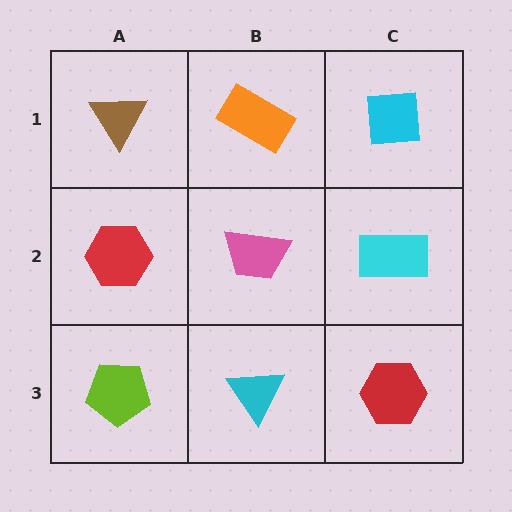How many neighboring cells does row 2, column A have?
3.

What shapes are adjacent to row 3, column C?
A cyan rectangle (row 2, column C), a cyan triangle (row 3, column B).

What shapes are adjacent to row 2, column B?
An orange rectangle (row 1, column B), a cyan triangle (row 3, column B), a red hexagon (row 2, column A), a cyan rectangle (row 2, column C).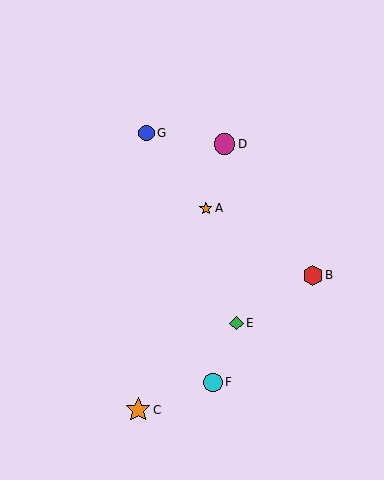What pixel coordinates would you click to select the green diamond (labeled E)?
Click at (236, 323) to select the green diamond E.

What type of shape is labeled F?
Shape F is a cyan circle.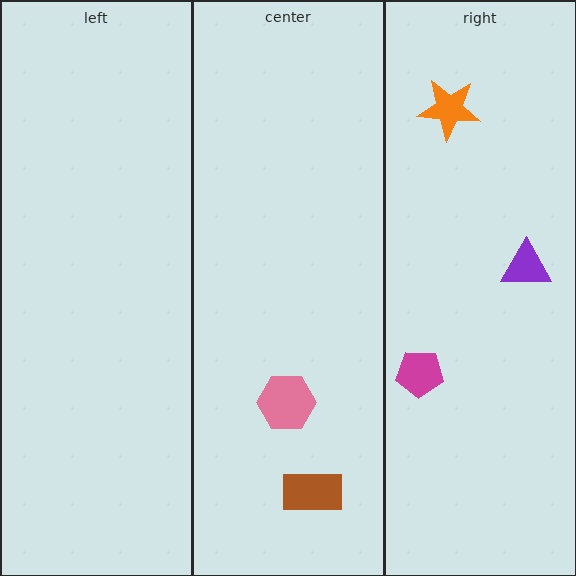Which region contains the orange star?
The right region.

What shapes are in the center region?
The brown rectangle, the pink hexagon.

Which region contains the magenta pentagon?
The right region.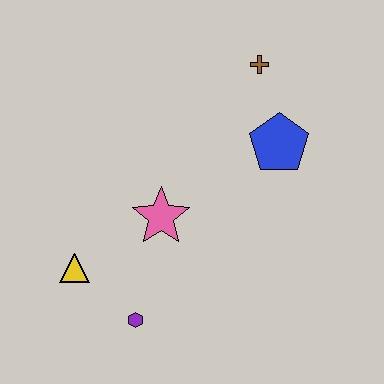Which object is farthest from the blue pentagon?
The yellow triangle is farthest from the blue pentagon.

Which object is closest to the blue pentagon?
The brown cross is closest to the blue pentagon.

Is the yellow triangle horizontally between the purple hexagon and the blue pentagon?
No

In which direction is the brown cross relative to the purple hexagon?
The brown cross is above the purple hexagon.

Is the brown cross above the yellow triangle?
Yes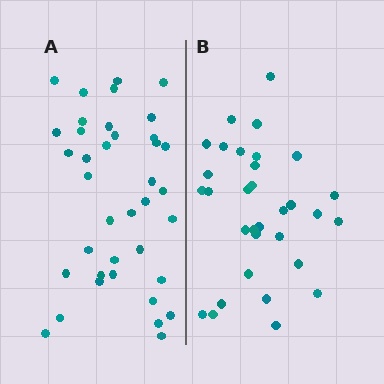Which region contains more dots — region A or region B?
Region A (the left region) has more dots.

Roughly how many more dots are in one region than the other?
Region A has about 6 more dots than region B.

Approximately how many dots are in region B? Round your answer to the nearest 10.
About 30 dots. (The exact count is 32, which rounds to 30.)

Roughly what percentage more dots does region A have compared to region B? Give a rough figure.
About 20% more.